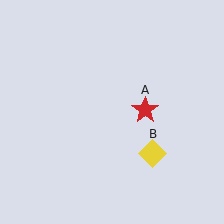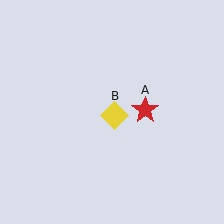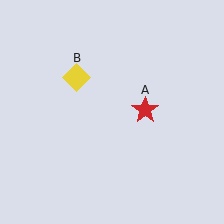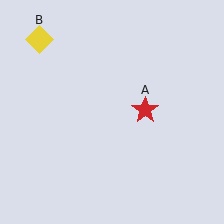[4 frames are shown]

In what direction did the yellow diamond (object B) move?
The yellow diamond (object B) moved up and to the left.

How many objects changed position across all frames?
1 object changed position: yellow diamond (object B).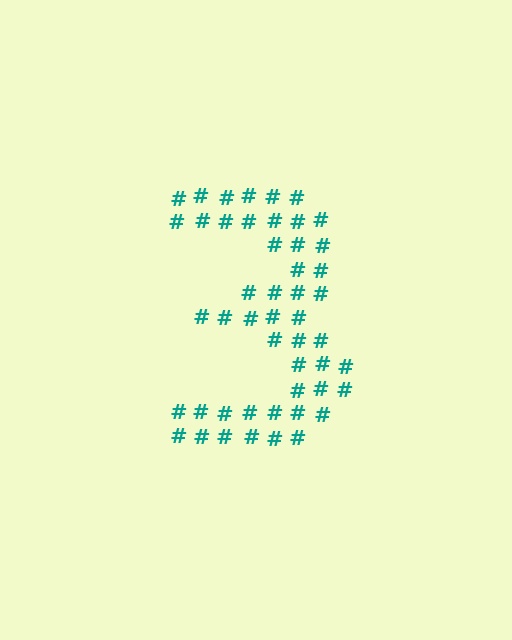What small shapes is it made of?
It is made of small hash symbols.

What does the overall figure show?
The overall figure shows the digit 3.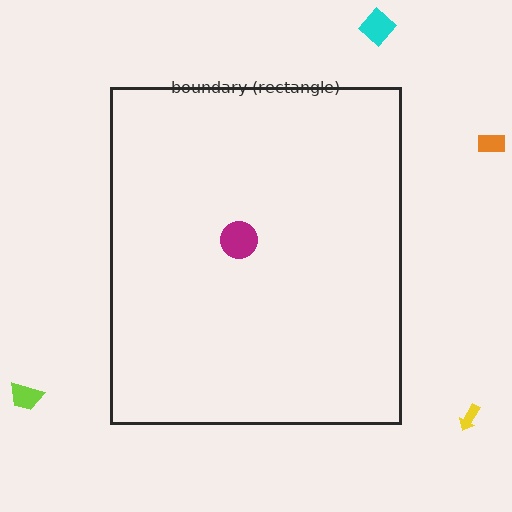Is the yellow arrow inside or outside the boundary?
Outside.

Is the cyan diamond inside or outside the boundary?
Outside.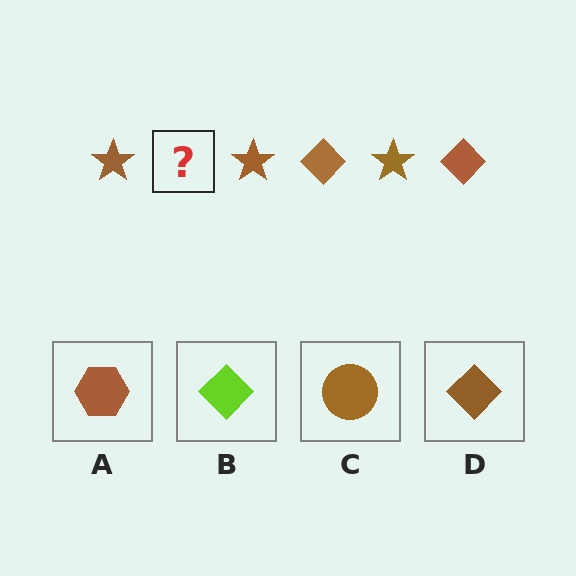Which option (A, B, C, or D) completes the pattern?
D.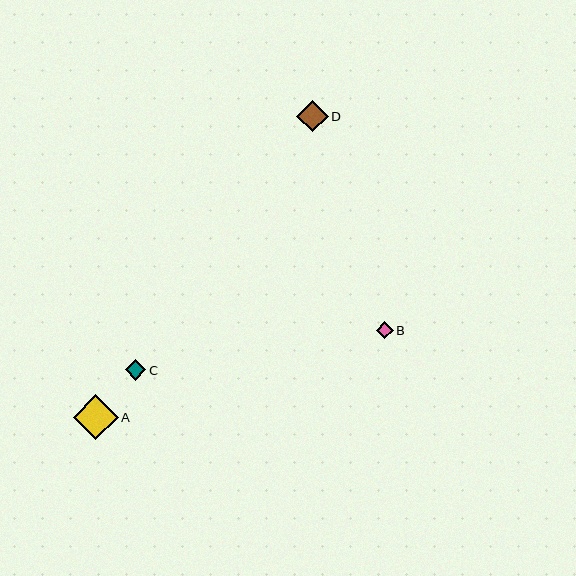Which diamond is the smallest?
Diamond B is the smallest with a size of approximately 17 pixels.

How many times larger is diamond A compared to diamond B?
Diamond A is approximately 2.7 times the size of diamond B.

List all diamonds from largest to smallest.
From largest to smallest: A, D, C, B.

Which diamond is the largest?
Diamond A is the largest with a size of approximately 44 pixels.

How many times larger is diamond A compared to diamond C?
Diamond A is approximately 2.2 times the size of diamond C.